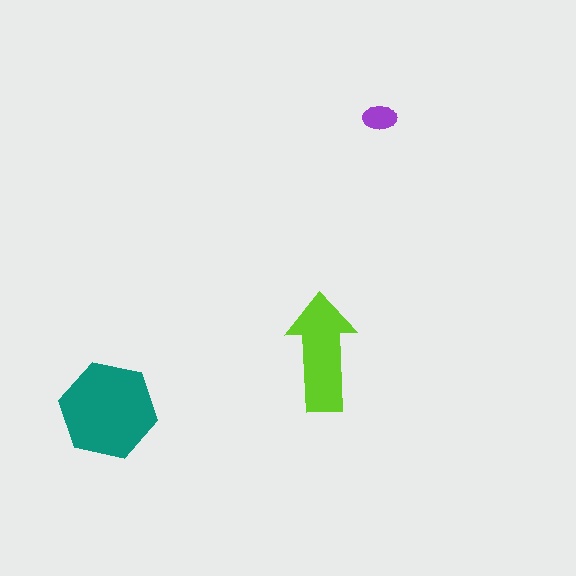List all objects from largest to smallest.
The teal hexagon, the lime arrow, the purple ellipse.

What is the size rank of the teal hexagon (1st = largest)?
1st.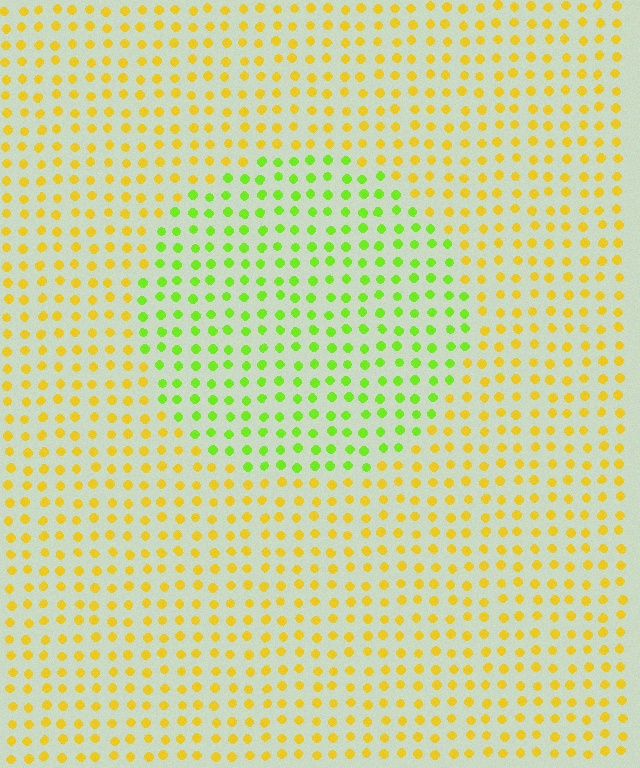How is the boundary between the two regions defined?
The boundary is defined purely by a slight shift in hue (about 47 degrees). Spacing, size, and orientation are identical on both sides.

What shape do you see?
I see a circle.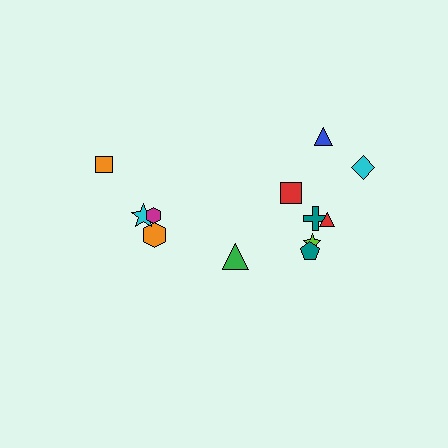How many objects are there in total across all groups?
There are 12 objects.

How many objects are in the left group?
There are 4 objects.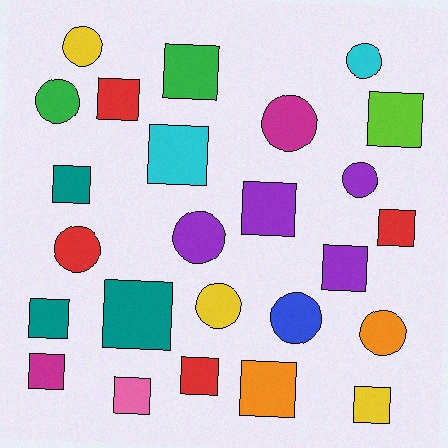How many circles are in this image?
There are 10 circles.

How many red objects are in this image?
There are 4 red objects.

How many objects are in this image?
There are 25 objects.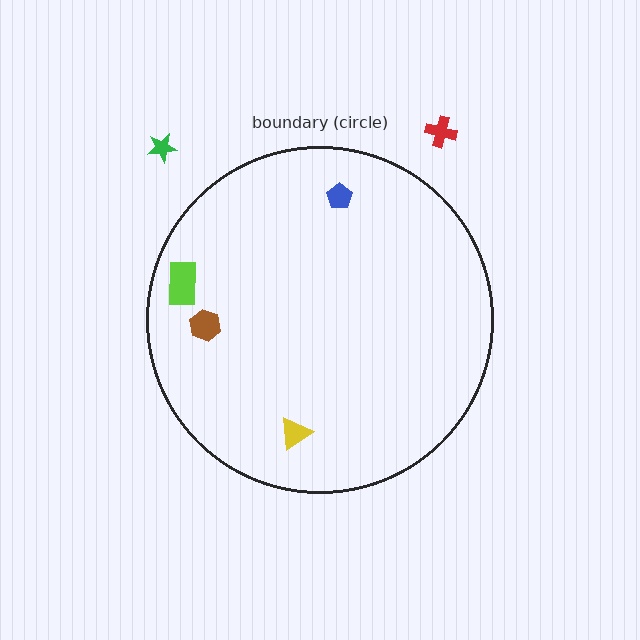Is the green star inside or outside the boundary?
Outside.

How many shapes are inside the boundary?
4 inside, 2 outside.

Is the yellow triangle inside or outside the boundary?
Inside.